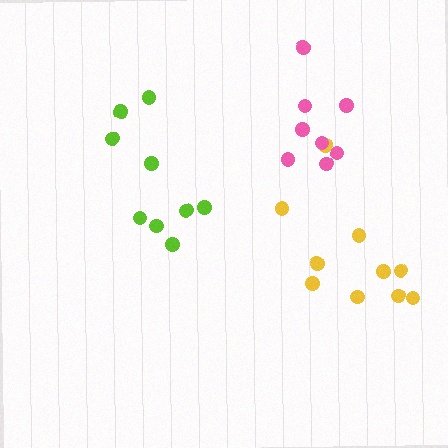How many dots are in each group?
Group 1: 10 dots, Group 2: 9 dots, Group 3: 8 dots (27 total).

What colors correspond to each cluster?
The clusters are colored: yellow, lime, pink.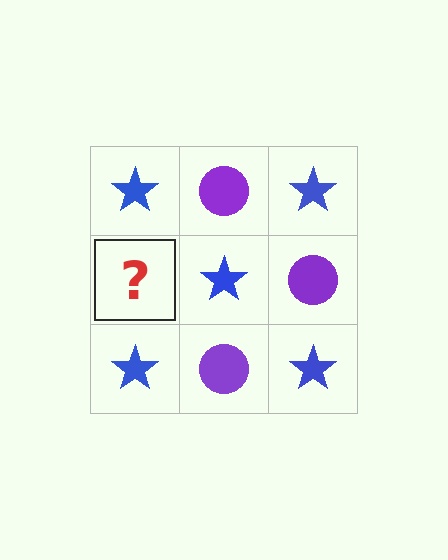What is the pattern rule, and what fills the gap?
The rule is that it alternates blue star and purple circle in a checkerboard pattern. The gap should be filled with a purple circle.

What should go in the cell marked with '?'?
The missing cell should contain a purple circle.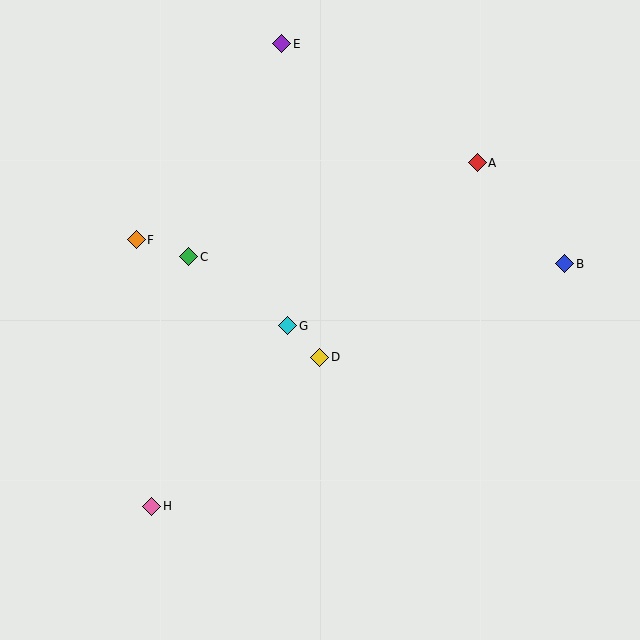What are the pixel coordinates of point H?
Point H is at (152, 506).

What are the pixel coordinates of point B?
Point B is at (565, 264).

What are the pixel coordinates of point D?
Point D is at (320, 357).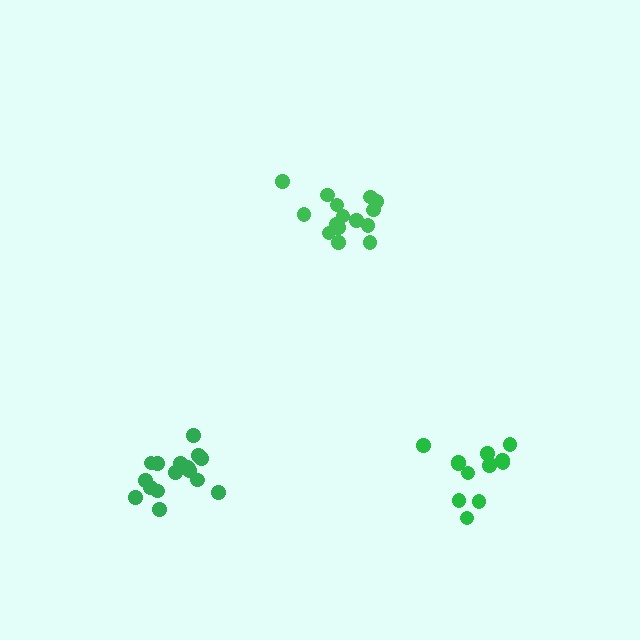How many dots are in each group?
Group 1: 16 dots, Group 2: 13 dots, Group 3: 17 dots (46 total).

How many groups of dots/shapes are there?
There are 3 groups.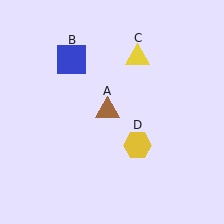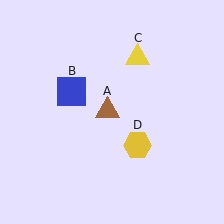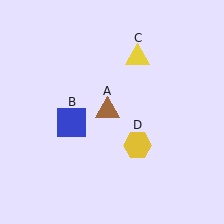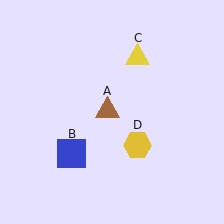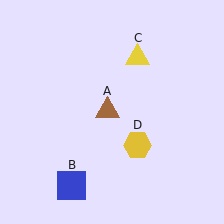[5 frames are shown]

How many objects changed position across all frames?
1 object changed position: blue square (object B).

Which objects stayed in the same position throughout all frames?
Brown triangle (object A) and yellow triangle (object C) and yellow hexagon (object D) remained stationary.